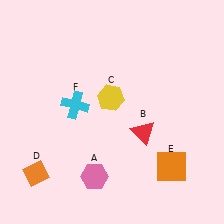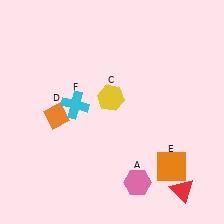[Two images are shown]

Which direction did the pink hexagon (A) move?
The pink hexagon (A) moved right.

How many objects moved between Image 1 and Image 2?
3 objects moved between the two images.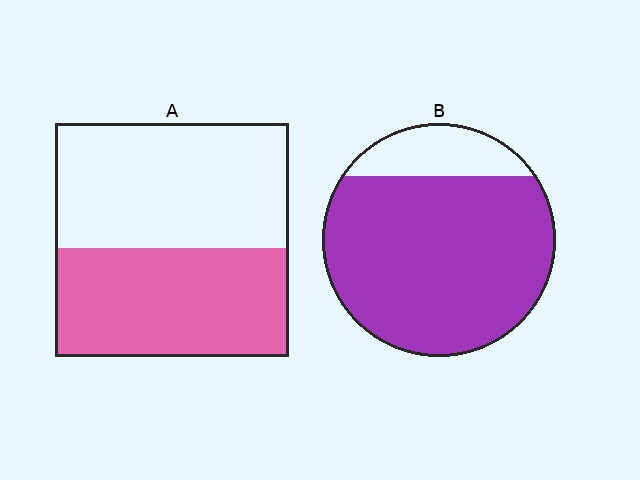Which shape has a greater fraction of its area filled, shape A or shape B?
Shape B.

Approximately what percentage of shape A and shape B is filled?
A is approximately 45% and B is approximately 85%.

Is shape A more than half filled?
Roughly half.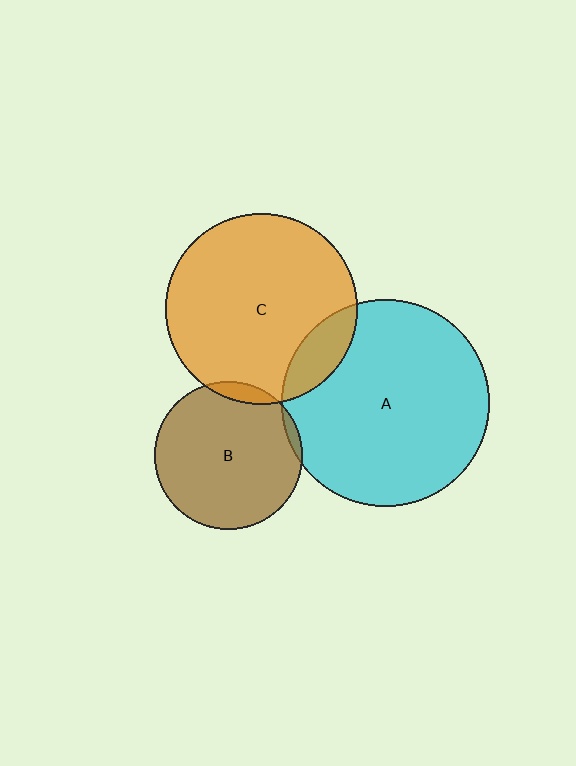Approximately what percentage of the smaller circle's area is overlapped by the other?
Approximately 5%.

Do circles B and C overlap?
Yes.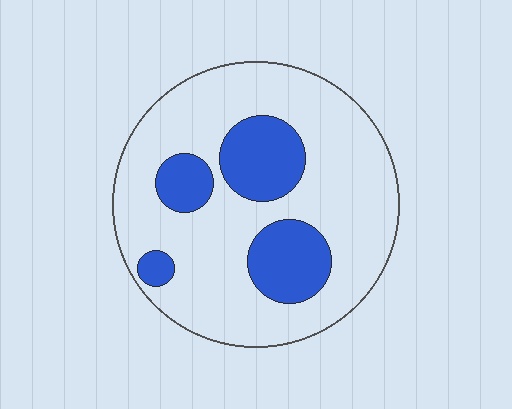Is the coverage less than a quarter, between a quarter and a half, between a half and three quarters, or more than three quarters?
Less than a quarter.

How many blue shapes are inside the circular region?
4.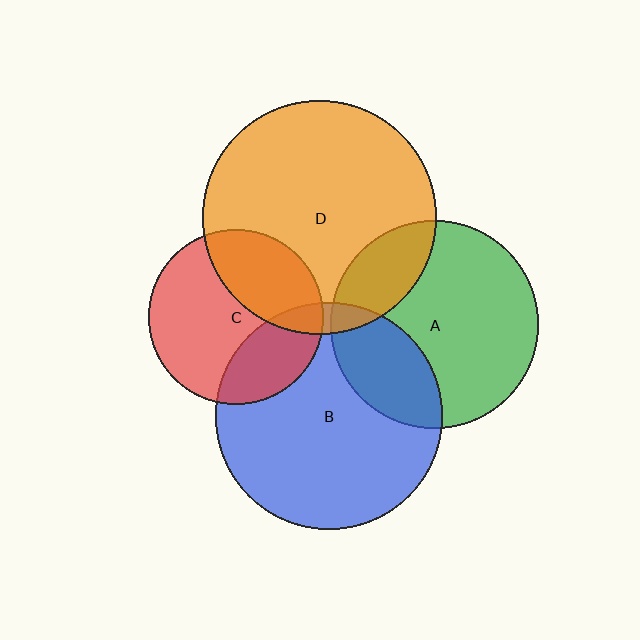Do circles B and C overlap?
Yes.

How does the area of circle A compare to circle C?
Approximately 1.4 times.